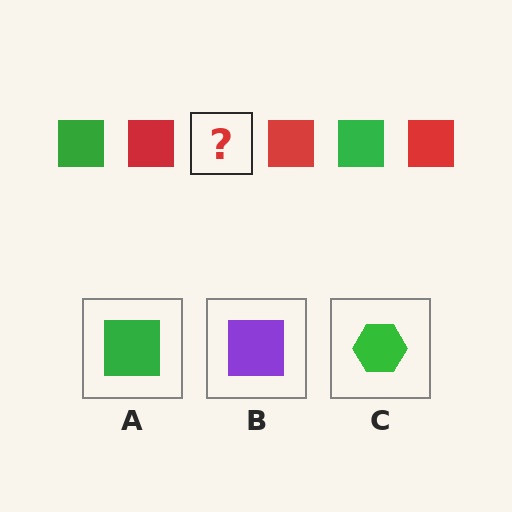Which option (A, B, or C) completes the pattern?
A.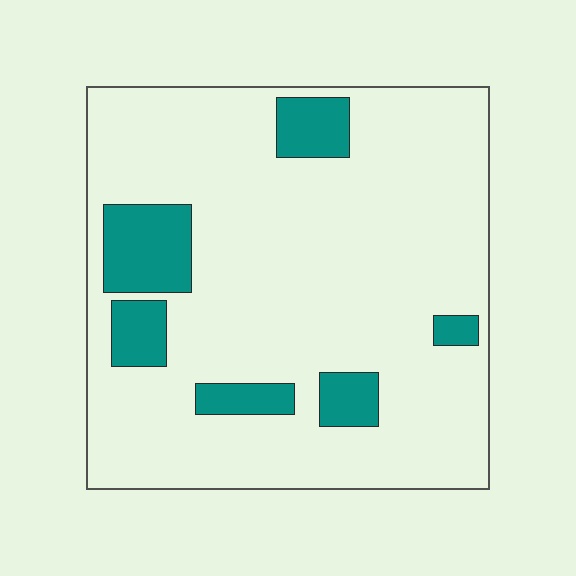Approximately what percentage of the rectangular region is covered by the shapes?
Approximately 15%.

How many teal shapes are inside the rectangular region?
6.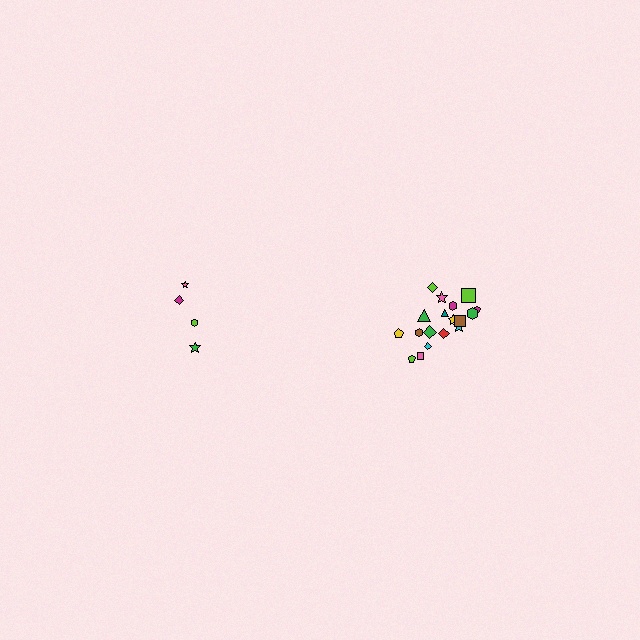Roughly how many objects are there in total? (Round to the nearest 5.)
Roughly 20 objects in total.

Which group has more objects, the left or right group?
The right group.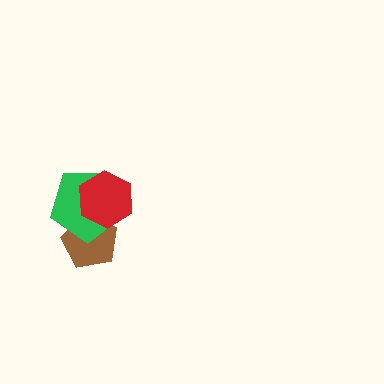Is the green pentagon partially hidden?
Yes, it is partially covered by another shape.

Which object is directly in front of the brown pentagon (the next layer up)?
The green pentagon is directly in front of the brown pentagon.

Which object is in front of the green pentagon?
The red hexagon is in front of the green pentagon.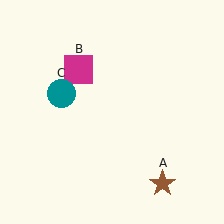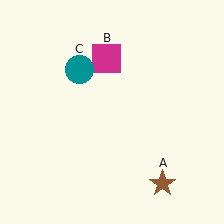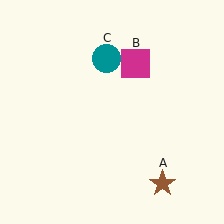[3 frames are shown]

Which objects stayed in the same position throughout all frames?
Brown star (object A) remained stationary.